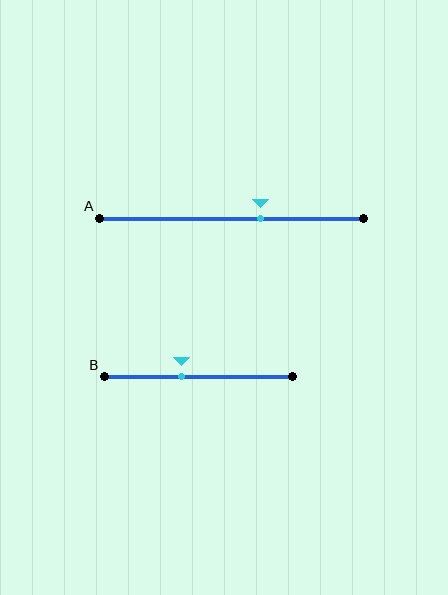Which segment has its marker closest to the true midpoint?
Segment B has its marker closest to the true midpoint.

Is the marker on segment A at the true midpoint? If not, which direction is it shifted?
No, the marker on segment A is shifted to the right by about 11% of the segment length.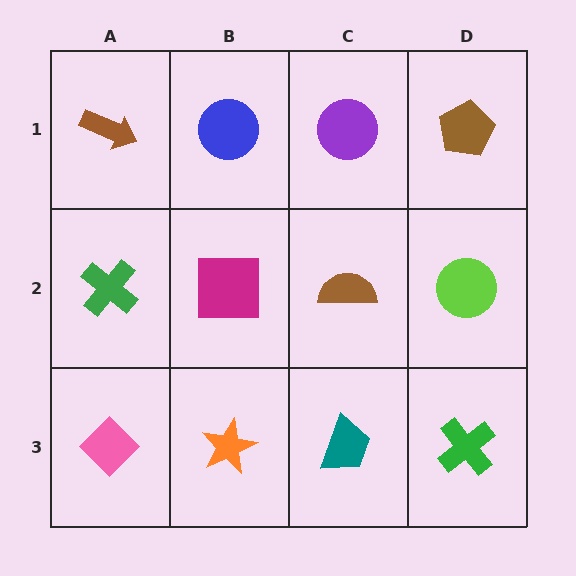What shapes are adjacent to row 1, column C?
A brown semicircle (row 2, column C), a blue circle (row 1, column B), a brown pentagon (row 1, column D).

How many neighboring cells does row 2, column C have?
4.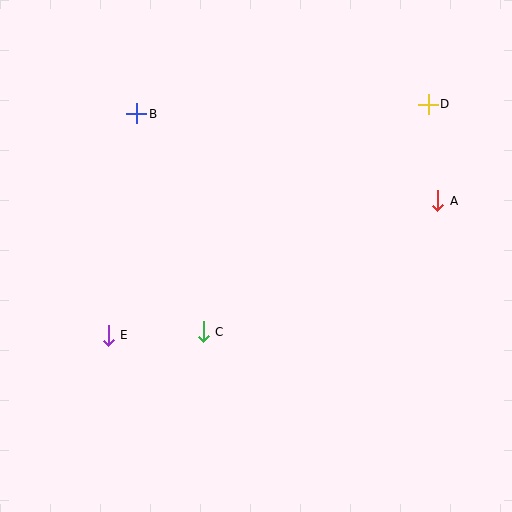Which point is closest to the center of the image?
Point C at (203, 332) is closest to the center.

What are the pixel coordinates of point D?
Point D is at (428, 104).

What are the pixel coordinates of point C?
Point C is at (203, 332).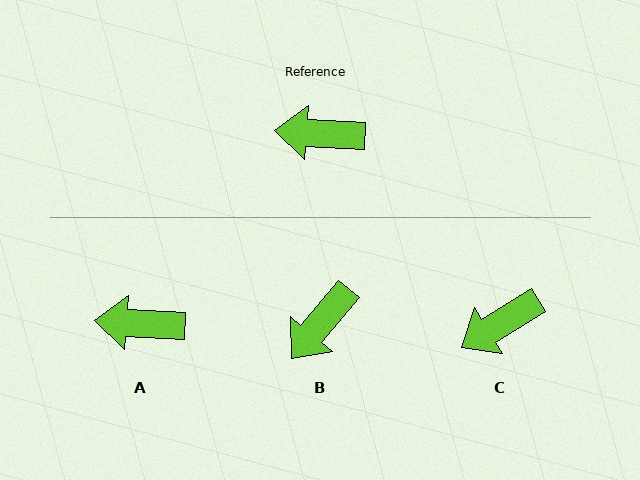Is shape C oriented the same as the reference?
No, it is off by about 35 degrees.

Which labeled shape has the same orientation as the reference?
A.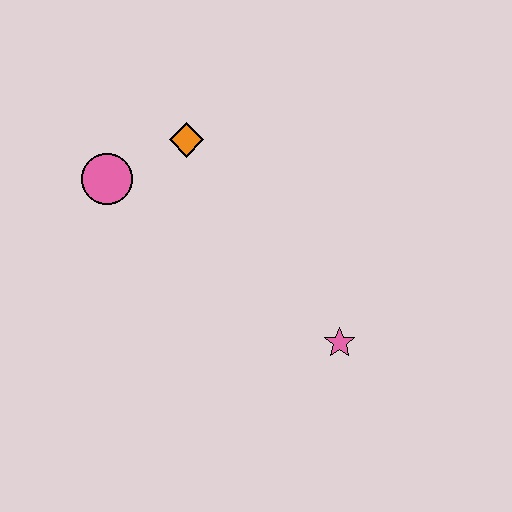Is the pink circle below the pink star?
No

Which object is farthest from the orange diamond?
The pink star is farthest from the orange diamond.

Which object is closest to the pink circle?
The orange diamond is closest to the pink circle.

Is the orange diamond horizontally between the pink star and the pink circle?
Yes